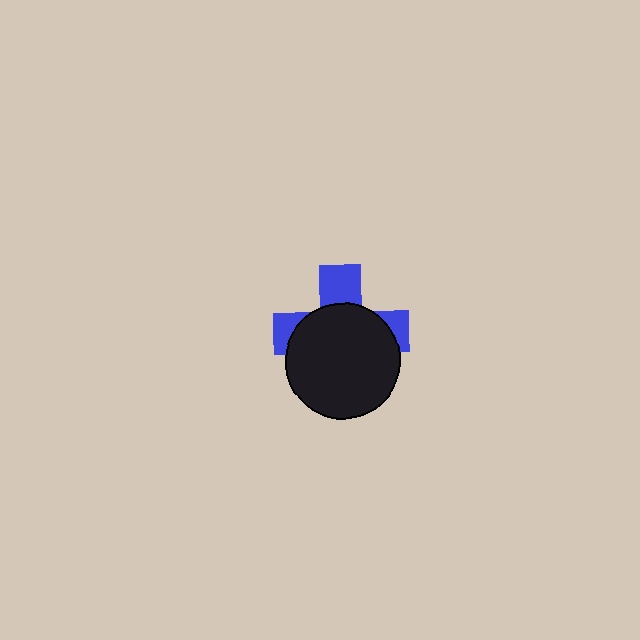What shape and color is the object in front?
The object in front is a black circle.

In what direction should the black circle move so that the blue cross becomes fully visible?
The black circle should move down. That is the shortest direction to clear the overlap and leave the blue cross fully visible.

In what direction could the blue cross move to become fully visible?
The blue cross could move up. That would shift it out from behind the black circle entirely.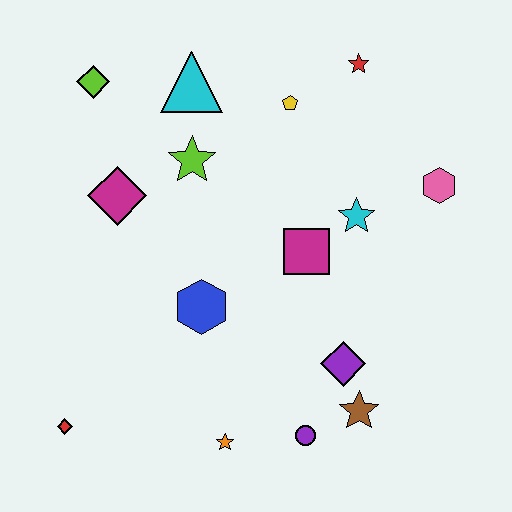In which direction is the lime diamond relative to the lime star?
The lime diamond is to the left of the lime star.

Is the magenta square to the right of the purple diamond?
No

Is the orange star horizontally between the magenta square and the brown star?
No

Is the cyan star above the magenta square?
Yes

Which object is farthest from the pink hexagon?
The red diamond is farthest from the pink hexagon.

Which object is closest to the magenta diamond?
The lime star is closest to the magenta diamond.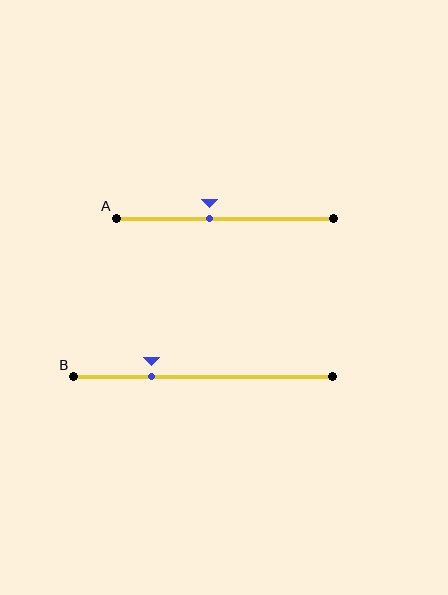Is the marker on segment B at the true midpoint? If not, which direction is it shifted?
No, the marker on segment B is shifted to the left by about 20% of the segment length.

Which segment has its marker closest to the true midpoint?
Segment A has its marker closest to the true midpoint.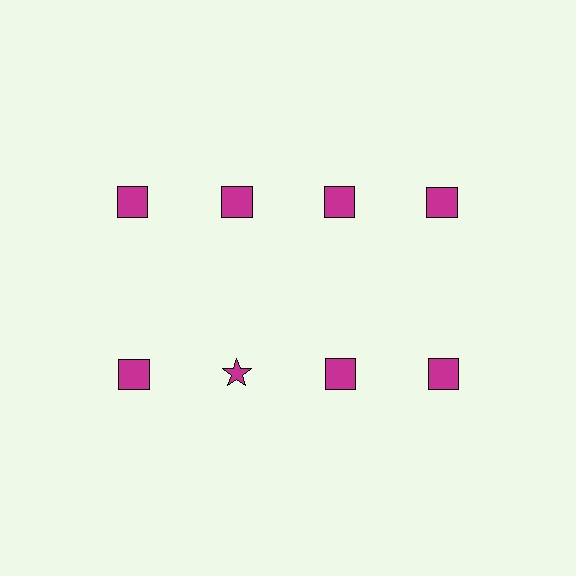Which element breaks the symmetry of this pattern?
The magenta star in the second row, second from left column breaks the symmetry. All other shapes are magenta squares.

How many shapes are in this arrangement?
There are 8 shapes arranged in a grid pattern.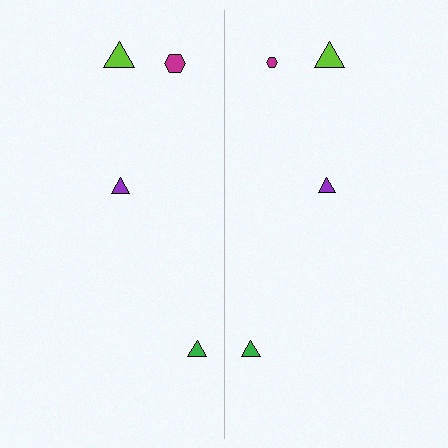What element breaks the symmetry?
The magenta hexagon on the right side has a different size than its mirror counterpart.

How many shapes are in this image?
There are 8 shapes in this image.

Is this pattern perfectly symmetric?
No, the pattern is not perfectly symmetric. The magenta hexagon on the right side has a different size than its mirror counterpart.